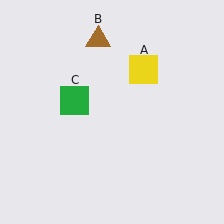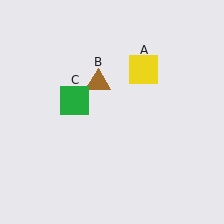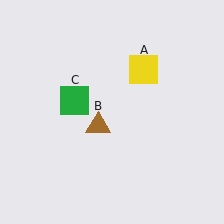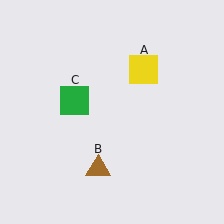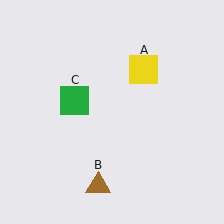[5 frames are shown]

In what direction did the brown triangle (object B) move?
The brown triangle (object B) moved down.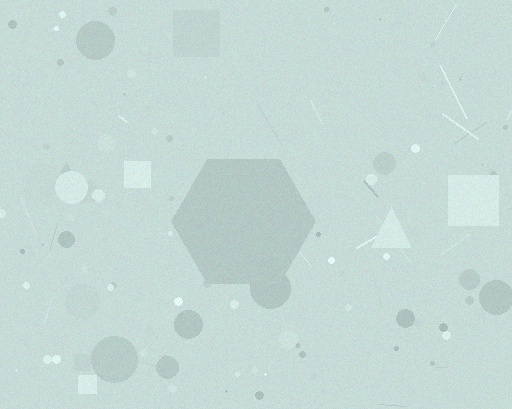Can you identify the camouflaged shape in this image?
The camouflaged shape is a hexagon.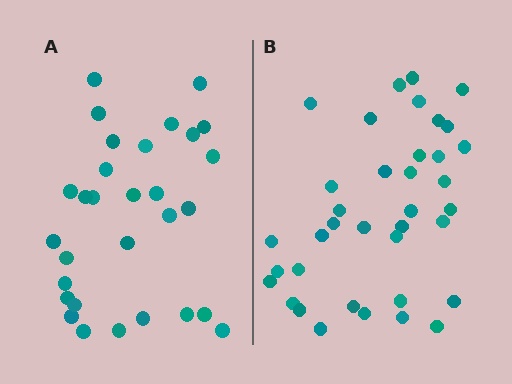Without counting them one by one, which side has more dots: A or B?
Region B (the right region) has more dots.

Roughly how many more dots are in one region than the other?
Region B has roughly 8 or so more dots than region A.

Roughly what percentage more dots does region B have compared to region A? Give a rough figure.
About 25% more.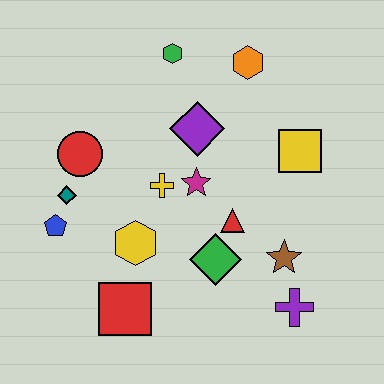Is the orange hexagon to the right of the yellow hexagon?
Yes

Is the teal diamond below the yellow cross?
Yes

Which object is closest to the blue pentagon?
The teal diamond is closest to the blue pentagon.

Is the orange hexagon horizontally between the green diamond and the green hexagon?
No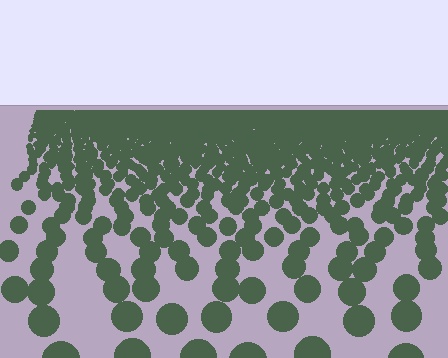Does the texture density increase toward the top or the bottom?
Density increases toward the top.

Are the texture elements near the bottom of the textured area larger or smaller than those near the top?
Larger. Near the bottom, elements are closer to the viewer and appear at a bigger on-screen size.